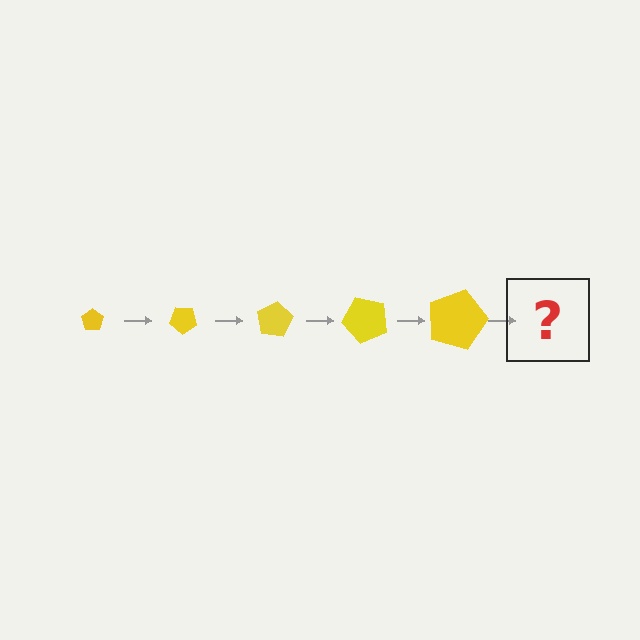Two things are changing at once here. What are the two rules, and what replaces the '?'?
The two rules are that the pentagon grows larger each step and it rotates 40 degrees each step. The '?' should be a pentagon, larger than the previous one and rotated 200 degrees from the start.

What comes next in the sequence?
The next element should be a pentagon, larger than the previous one and rotated 200 degrees from the start.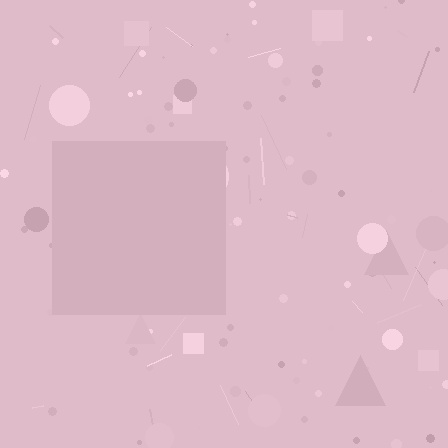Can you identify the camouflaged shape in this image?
The camouflaged shape is a square.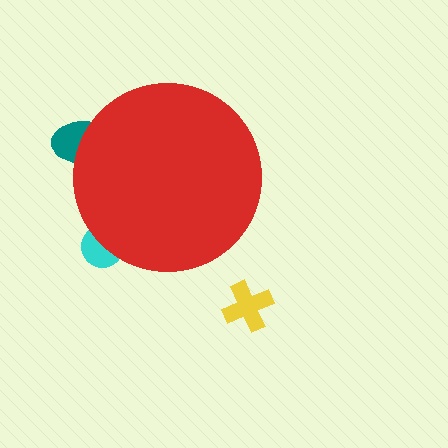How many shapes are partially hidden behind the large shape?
2 shapes are partially hidden.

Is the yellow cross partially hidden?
No, the yellow cross is fully visible.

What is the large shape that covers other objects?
A red circle.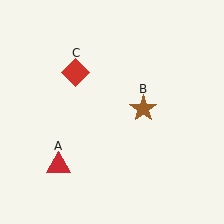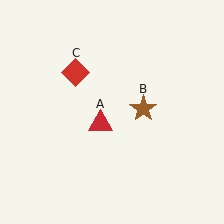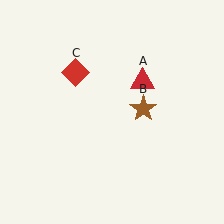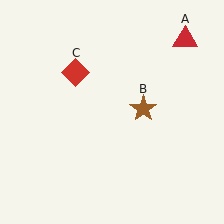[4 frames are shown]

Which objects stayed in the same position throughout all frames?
Brown star (object B) and red diamond (object C) remained stationary.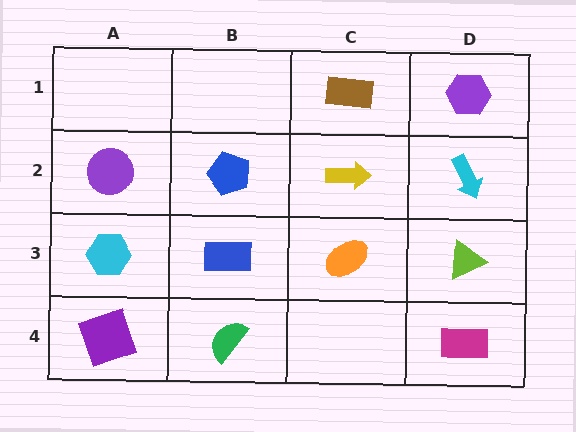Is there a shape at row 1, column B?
No, that cell is empty.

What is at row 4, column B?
A green semicircle.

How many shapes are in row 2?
4 shapes.